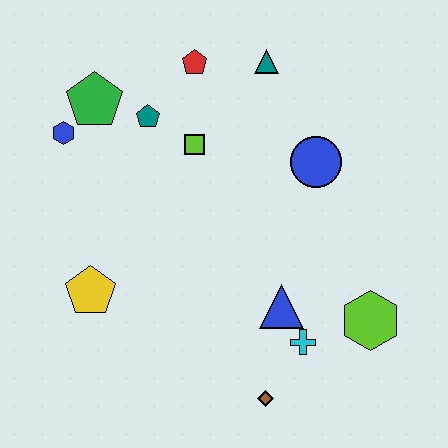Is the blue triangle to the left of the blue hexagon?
No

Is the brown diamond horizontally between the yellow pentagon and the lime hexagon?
Yes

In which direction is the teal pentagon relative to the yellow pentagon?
The teal pentagon is above the yellow pentagon.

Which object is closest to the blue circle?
The teal triangle is closest to the blue circle.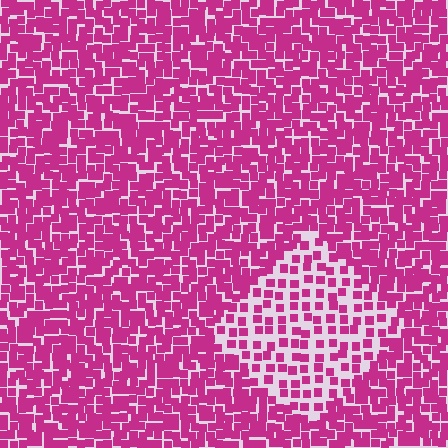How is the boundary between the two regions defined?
The boundary is defined by a change in element density (approximately 2.1x ratio). All elements are the same color, size, and shape.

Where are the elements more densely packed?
The elements are more densely packed outside the diamond boundary.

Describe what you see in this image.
The image contains small magenta elements arranged at two different densities. A diamond-shaped region is visible where the elements are less densely packed than the surrounding area.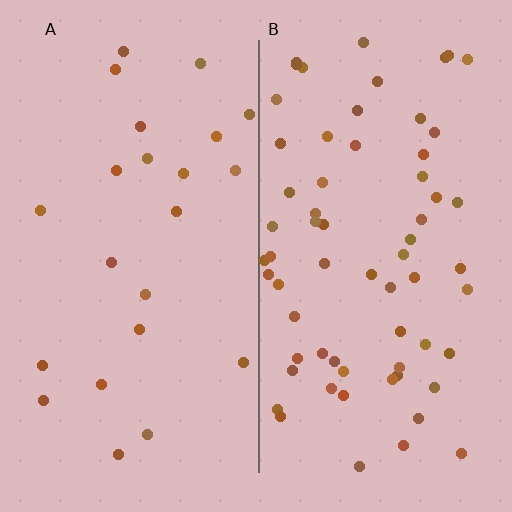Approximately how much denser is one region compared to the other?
Approximately 2.9× — region B over region A.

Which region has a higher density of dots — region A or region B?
B (the right).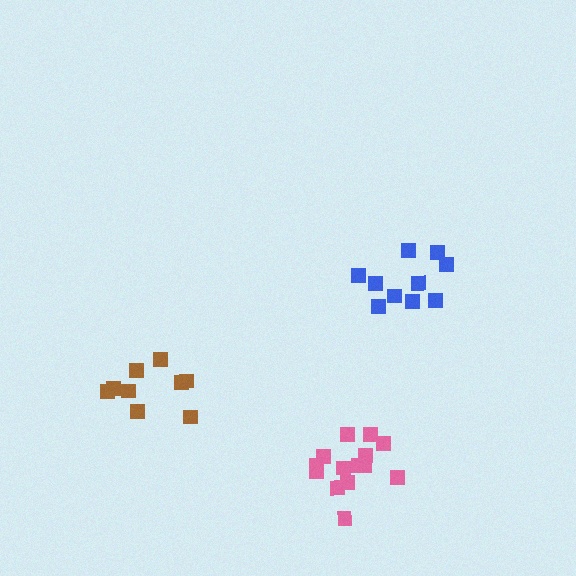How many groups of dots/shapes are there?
There are 3 groups.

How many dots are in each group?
Group 1: 14 dots, Group 2: 10 dots, Group 3: 9 dots (33 total).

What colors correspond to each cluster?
The clusters are colored: pink, blue, brown.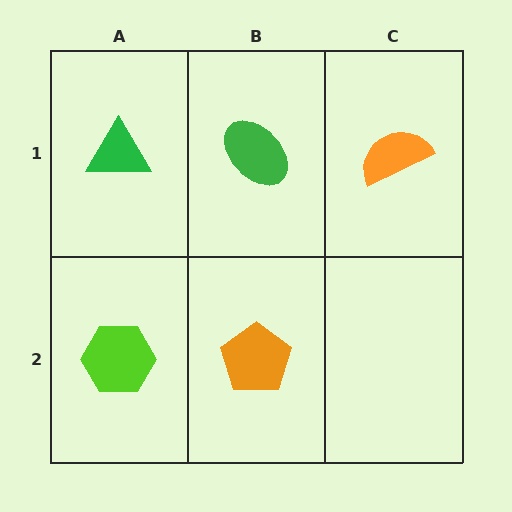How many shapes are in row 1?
3 shapes.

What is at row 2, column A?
A lime hexagon.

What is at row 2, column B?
An orange pentagon.